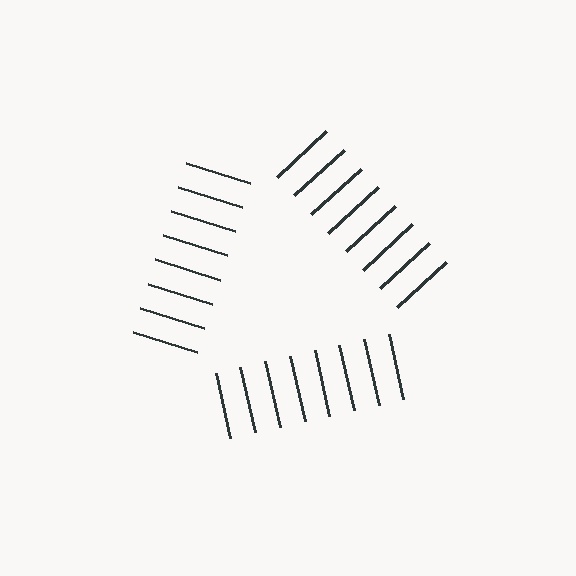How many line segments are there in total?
24 — 8 along each of the 3 edges.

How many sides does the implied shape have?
3 sides — the line-ends trace a triangle.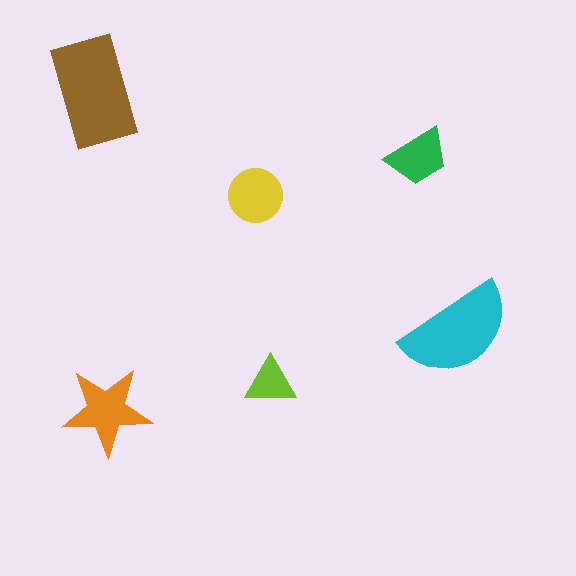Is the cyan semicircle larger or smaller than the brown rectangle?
Smaller.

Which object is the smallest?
The lime triangle.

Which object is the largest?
The brown rectangle.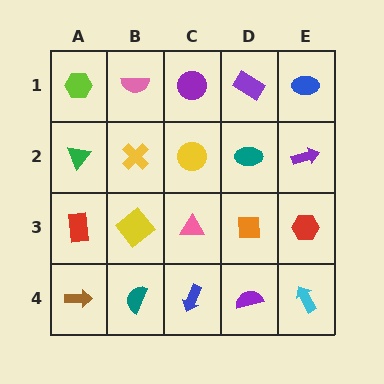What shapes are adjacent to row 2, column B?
A pink semicircle (row 1, column B), a yellow diamond (row 3, column B), a green triangle (row 2, column A), a yellow circle (row 2, column C).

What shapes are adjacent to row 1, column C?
A yellow circle (row 2, column C), a pink semicircle (row 1, column B), a purple rectangle (row 1, column D).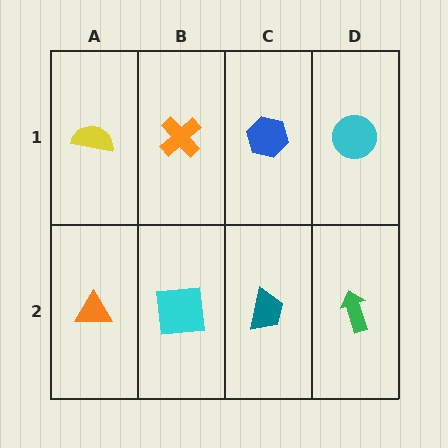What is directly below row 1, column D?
A green arrow.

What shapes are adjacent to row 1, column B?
A cyan square (row 2, column B), a yellow semicircle (row 1, column A), a blue hexagon (row 1, column C).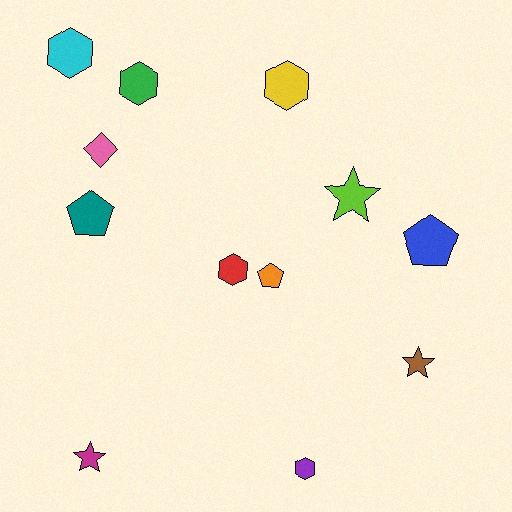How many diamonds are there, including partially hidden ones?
There is 1 diamond.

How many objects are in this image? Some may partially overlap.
There are 12 objects.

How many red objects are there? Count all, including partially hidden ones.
There is 1 red object.